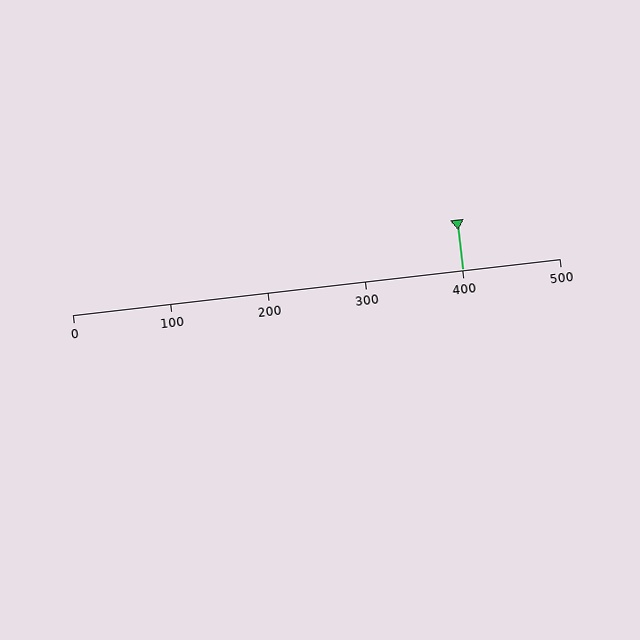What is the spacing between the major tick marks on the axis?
The major ticks are spaced 100 apart.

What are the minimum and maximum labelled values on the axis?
The axis runs from 0 to 500.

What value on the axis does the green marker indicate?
The marker indicates approximately 400.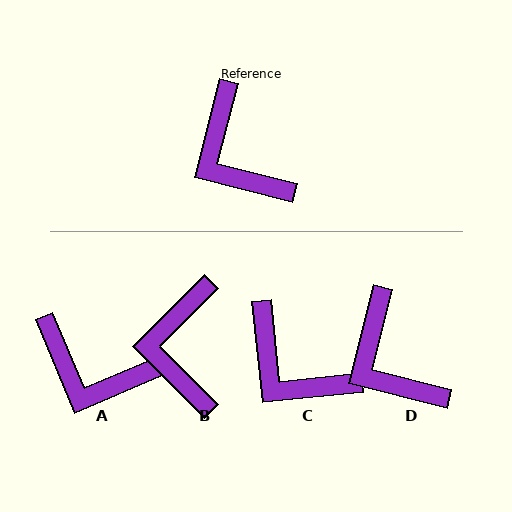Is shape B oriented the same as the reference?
No, it is off by about 31 degrees.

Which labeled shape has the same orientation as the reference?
D.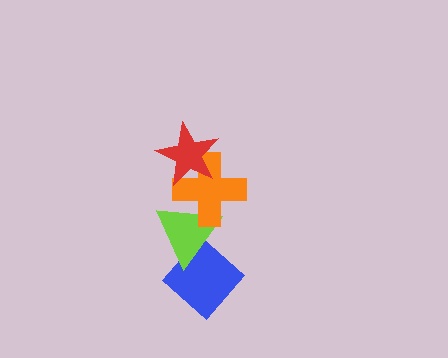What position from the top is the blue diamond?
The blue diamond is 4th from the top.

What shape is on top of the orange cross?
The red star is on top of the orange cross.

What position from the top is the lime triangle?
The lime triangle is 3rd from the top.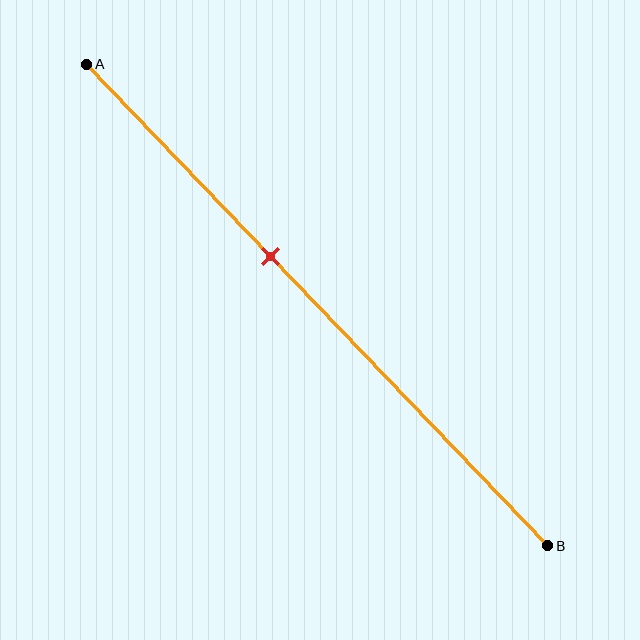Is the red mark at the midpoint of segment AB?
No, the mark is at about 40% from A, not at the 50% midpoint.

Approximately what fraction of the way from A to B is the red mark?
The red mark is approximately 40% of the way from A to B.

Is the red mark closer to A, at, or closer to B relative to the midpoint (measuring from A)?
The red mark is closer to point A than the midpoint of segment AB.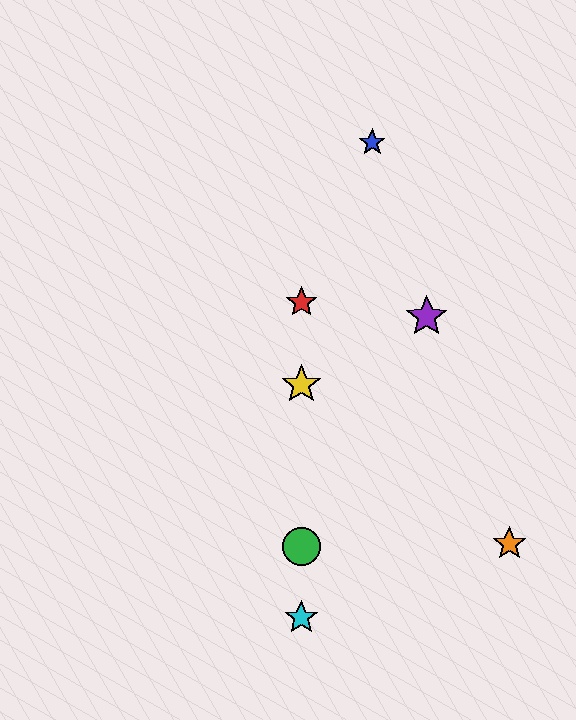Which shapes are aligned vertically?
The red star, the green circle, the yellow star, the cyan star are aligned vertically.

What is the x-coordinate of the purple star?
The purple star is at x≈427.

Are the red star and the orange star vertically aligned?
No, the red star is at x≈301 and the orange star is at x≈509.